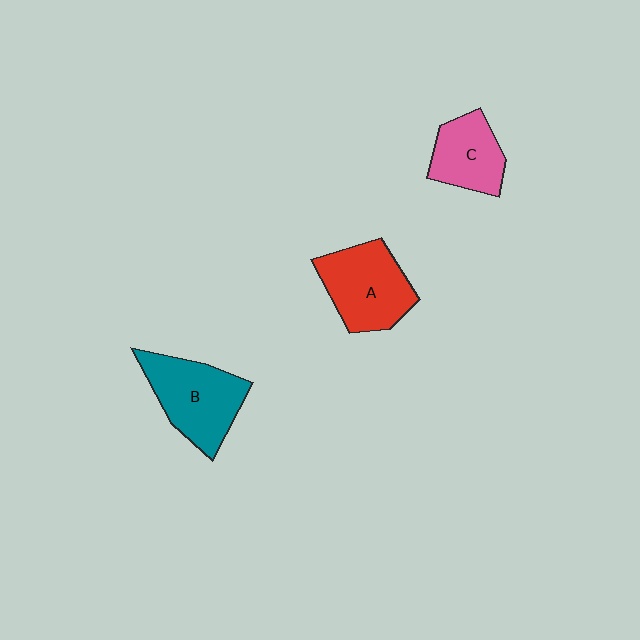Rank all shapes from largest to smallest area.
From largest to smallest: B (teal), A (red), C (pink).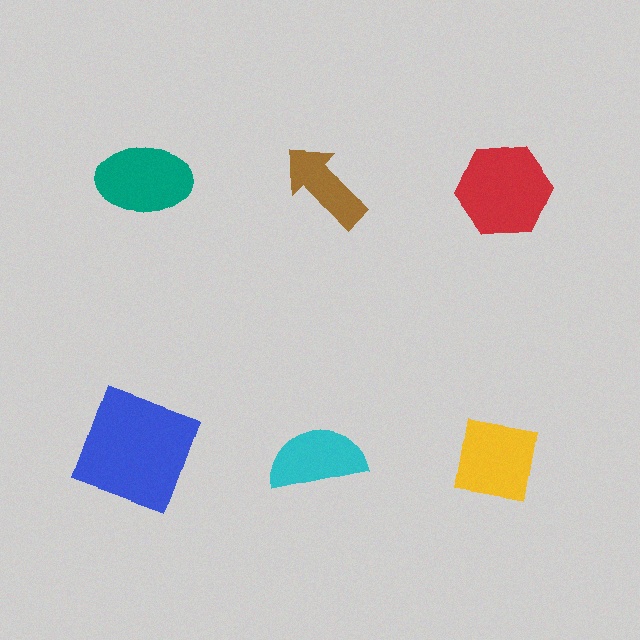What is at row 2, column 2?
A cyan semicircle.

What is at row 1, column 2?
A brown arrow.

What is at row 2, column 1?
A blue square.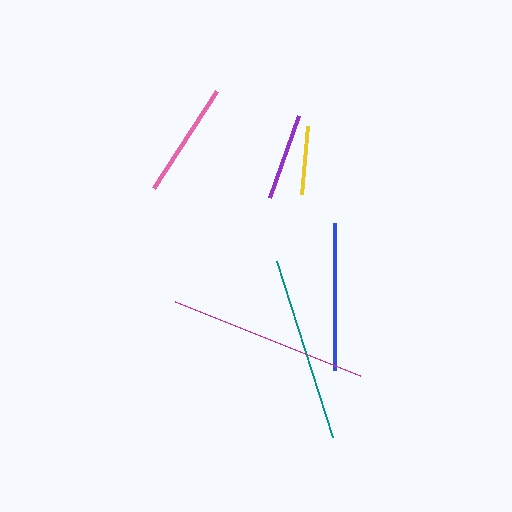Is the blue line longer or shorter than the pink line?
The blue line is longer than the pink line.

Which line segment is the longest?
The magenta line is the longest at approximately 199 pixels.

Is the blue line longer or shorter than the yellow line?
The blue line is longer than the yellow line.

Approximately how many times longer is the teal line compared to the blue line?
The teal line is approximately 1.2 times the length of the blue line.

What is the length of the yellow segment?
The yellow segment is approximately 68 pixels long.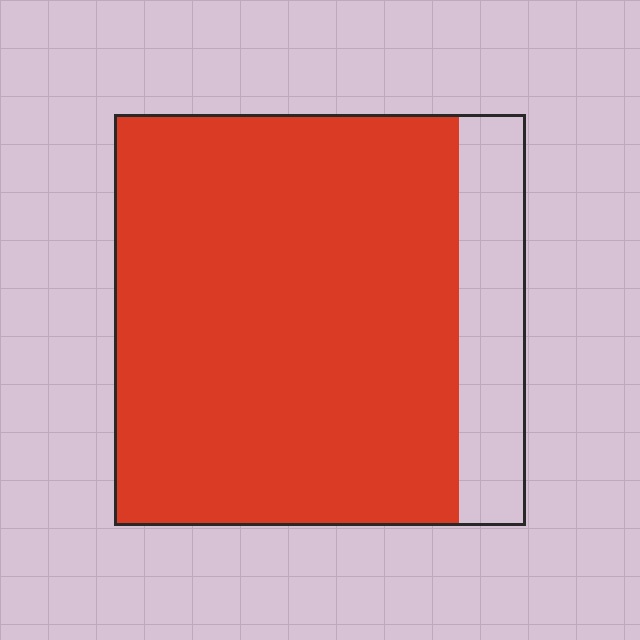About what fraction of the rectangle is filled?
About five sixths (5/6).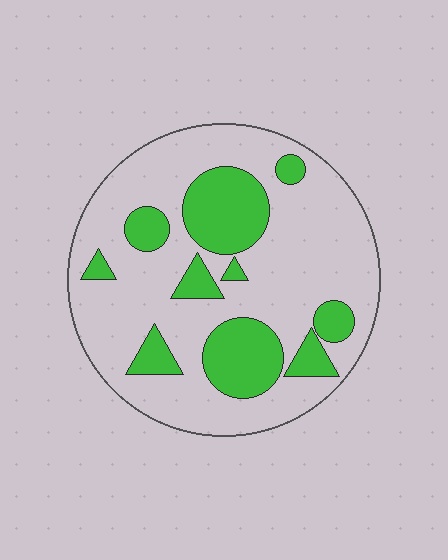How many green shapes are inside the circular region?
10.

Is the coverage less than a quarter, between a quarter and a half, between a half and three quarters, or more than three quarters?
Between a quarter and a half.